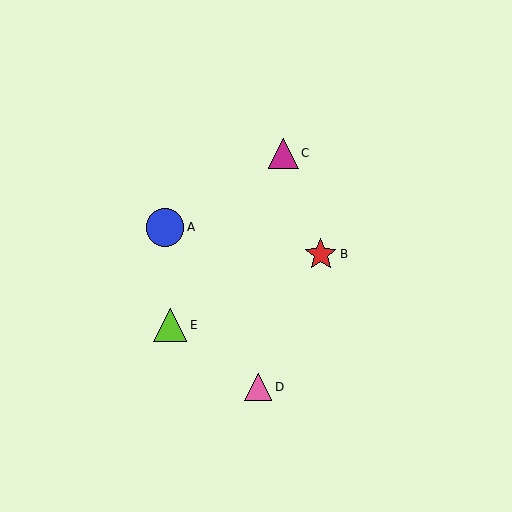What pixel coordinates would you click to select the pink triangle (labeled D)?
Click at (258, 387) to select the pink triangle D.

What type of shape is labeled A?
Shape A is a blue circle.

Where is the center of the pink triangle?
The center of the pink triangle is at (258, 387).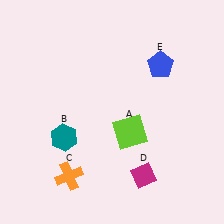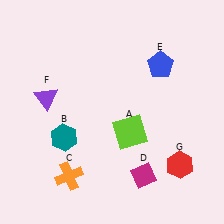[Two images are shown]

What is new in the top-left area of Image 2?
A purple triangle (F) was added in the top-left area of Image 2.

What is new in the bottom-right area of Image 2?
A red hexagon (G) was added in the bottom-right area of Image 2.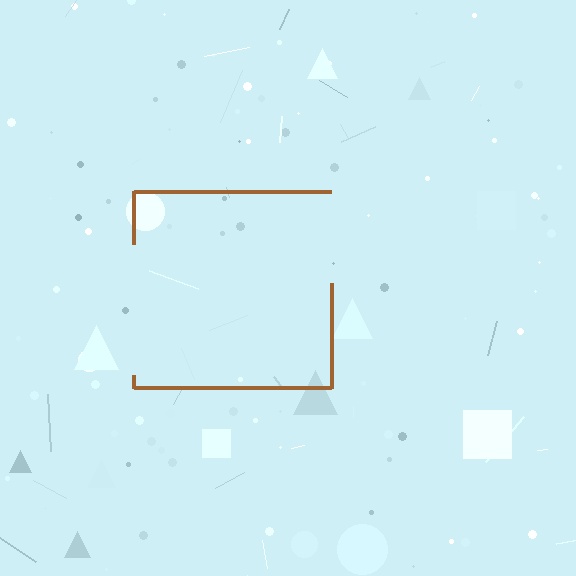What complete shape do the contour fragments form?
The contour fragments form a square.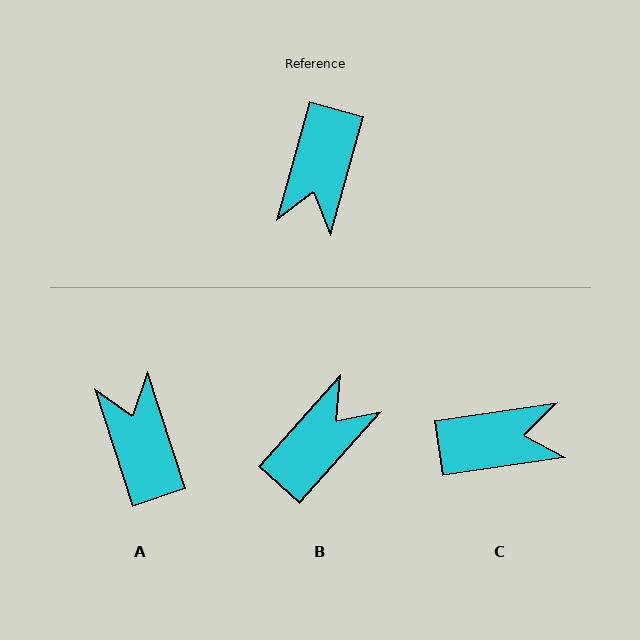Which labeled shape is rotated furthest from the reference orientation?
B, about 154 degrees away.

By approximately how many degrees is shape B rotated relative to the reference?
Approximately 154 degrees counter-clockwise.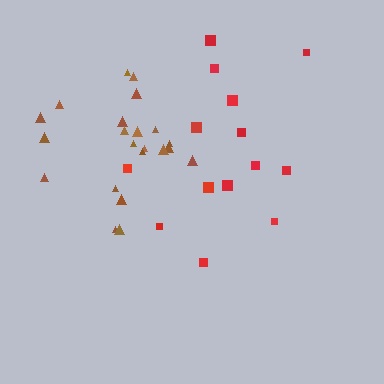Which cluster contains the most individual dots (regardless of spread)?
Brown (22).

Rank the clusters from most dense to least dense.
brown, red.